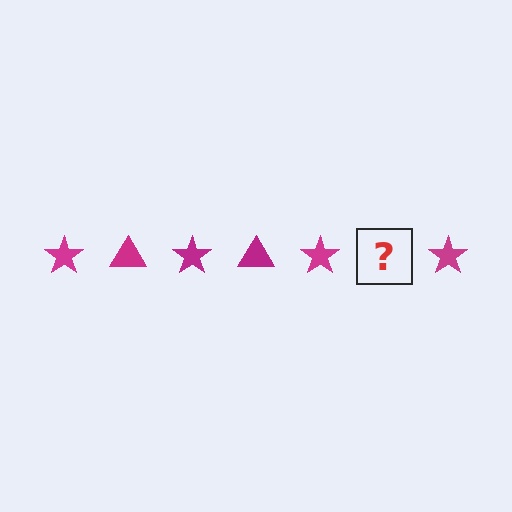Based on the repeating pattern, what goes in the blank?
The blank should be a magenta triangle.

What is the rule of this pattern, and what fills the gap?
The rule is that the pattern cycles through star, triangle shapes in magenta. The gap should be filled with a magenta triangle.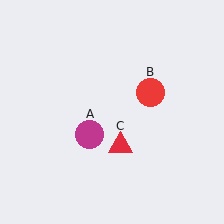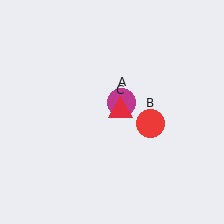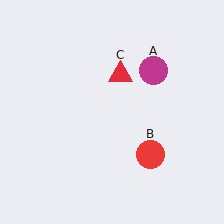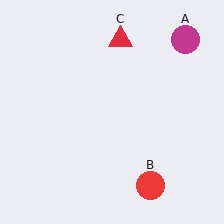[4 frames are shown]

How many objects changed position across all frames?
3 objects changed position: magenta circle (object A), red circle (object B), red triangle (object C).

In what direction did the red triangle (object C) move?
The red triangle (object C) moved up.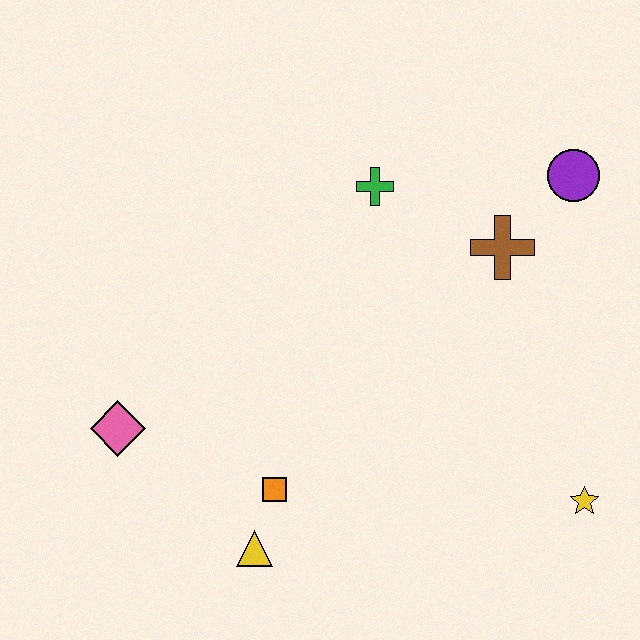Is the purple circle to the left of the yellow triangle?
No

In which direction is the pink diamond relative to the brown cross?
The pink diamond is to the left of the brown cross.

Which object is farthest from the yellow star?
The pink diamond is farthest from the yellow star.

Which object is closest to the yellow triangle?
The orange square is closest to the yellow triangle.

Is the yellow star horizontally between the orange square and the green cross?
No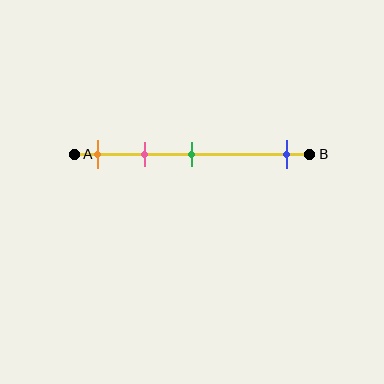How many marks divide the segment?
There are 4 marks dividing the segment.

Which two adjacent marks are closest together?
The orange and pink marks are the closest adjacent pair.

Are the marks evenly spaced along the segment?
No, the marks are not evenly spaced.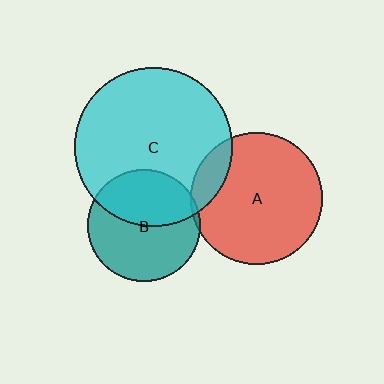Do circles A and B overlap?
Yes.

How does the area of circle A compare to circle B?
Approximately 1.4 times.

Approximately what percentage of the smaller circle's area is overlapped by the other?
Approximately 5%.